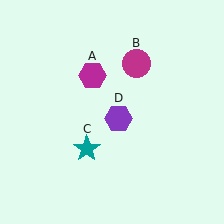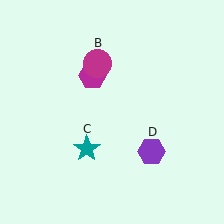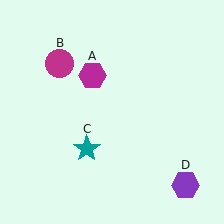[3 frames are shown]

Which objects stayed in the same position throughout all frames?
Magenta hexagon (object A) and teal star (object C) remained stationary.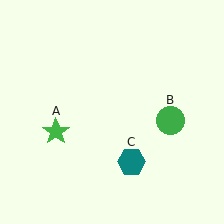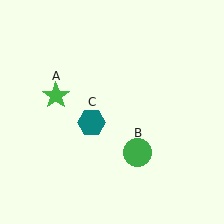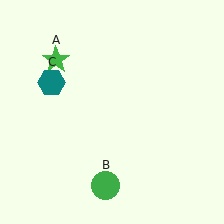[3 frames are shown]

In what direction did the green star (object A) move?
The green star (object A) moved up.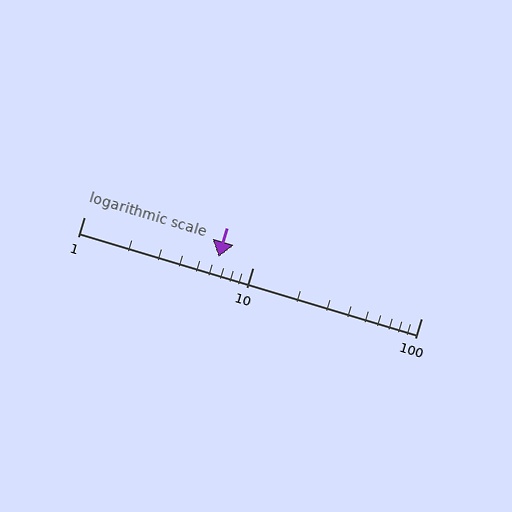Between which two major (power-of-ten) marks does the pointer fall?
The pointer is between 1 and 10.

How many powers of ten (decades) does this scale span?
The scale spans 2 decades, from 1 to 100.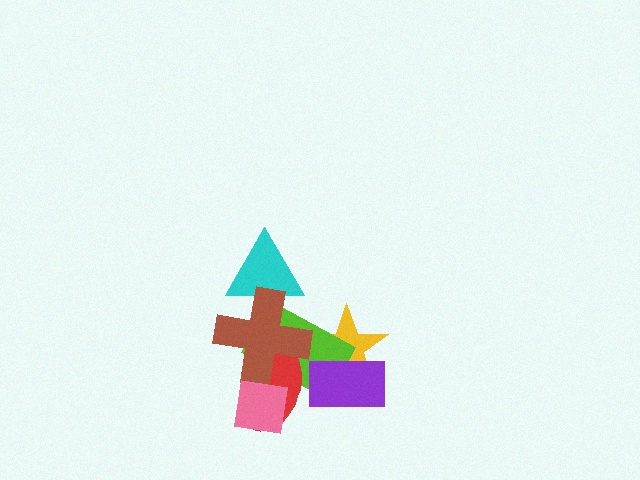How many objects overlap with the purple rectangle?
2 objects overlap with the purple rectangle.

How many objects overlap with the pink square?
3 objects overlap with the pink square.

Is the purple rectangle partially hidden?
No, no other shape covers it.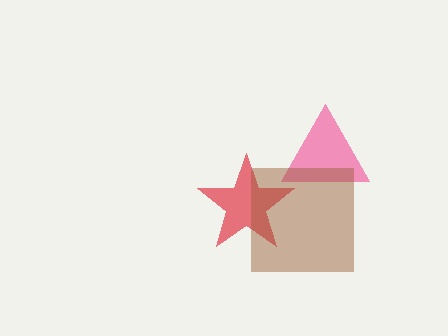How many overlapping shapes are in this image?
There are 3 overlapping shapes in the image.